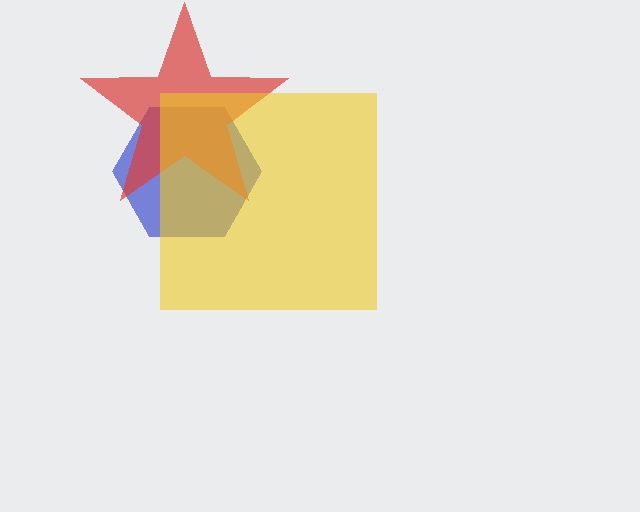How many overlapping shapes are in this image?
There are 3 overlapping shapes in the image.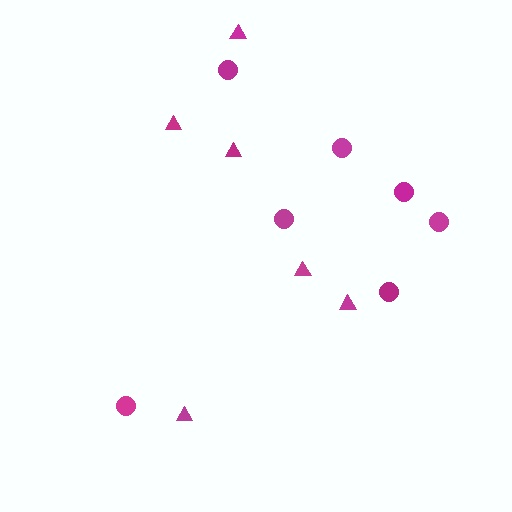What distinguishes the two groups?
There are 2 groups: one group of circles (7) and one group of triangles (6).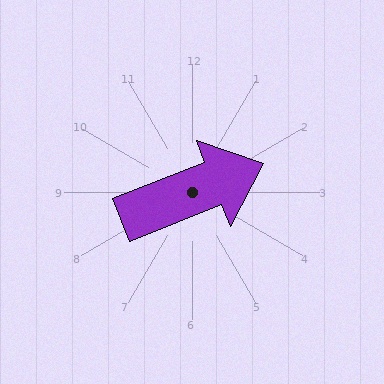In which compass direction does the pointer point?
East.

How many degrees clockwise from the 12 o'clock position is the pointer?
Approximately 68 degrees.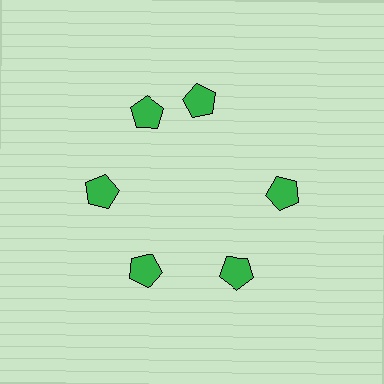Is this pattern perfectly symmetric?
No. The 6 green pentagons are arranged in a ring, but one element near the 1 o'clock position is rotated out of alignment along the ring, breaking the 6-fold rotational symmetry.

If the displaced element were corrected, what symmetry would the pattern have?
It would have 6-fold rotational symmetry — the pattern would map onto itself every 60 degrees.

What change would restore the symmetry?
The symmetry would be restored by rotating it back into even spacing with its neighbors so that all 6 pentagons sit at equal angles and equal distance from the center.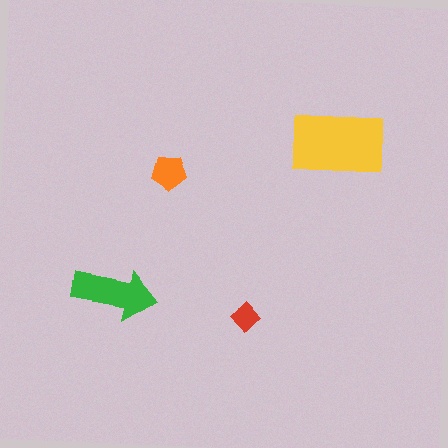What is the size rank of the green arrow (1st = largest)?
2nd.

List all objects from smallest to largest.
The red diamond, the orange pentagon, the green arrow, the yellow rectangle.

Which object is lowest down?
The red diamond is bottommost.